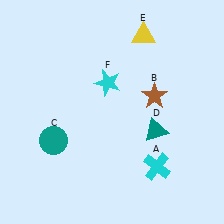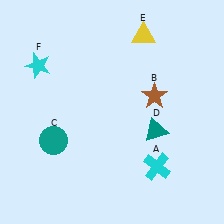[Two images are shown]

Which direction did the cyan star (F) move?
The cyan star (F) moved left.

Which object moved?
The cyan star (F) moved left.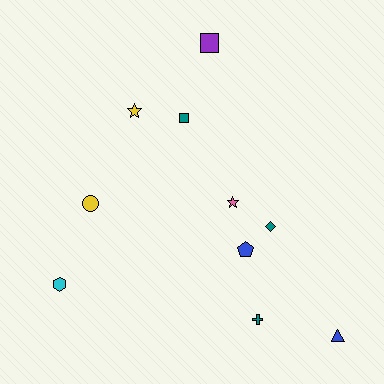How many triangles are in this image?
There is 1 triangle.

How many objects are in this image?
There are 10 objects.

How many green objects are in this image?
There are no green objects.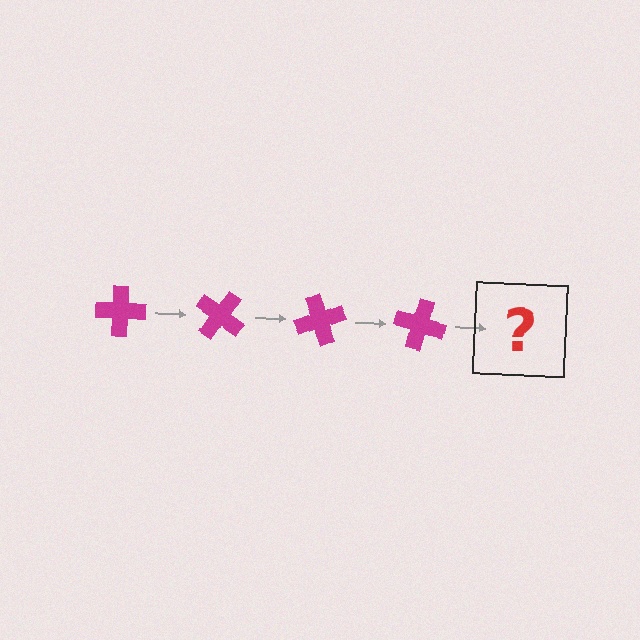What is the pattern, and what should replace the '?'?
The pattern is that the cross rotates 35 degrees each step. The '?' should be a magenta cross rotated 140 degrees.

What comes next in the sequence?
The next element should be a magenta cross rotated 140 degrees.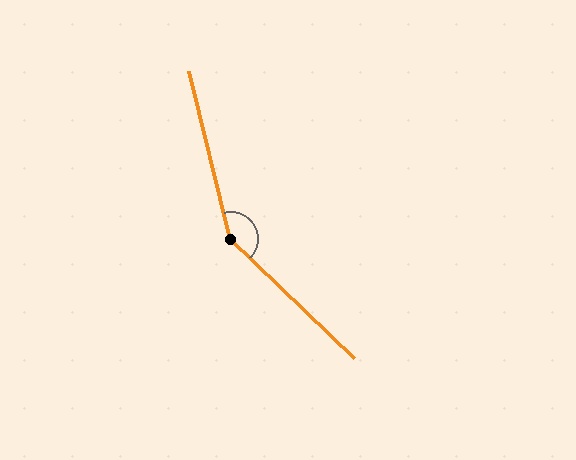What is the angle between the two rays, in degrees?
Approximately 148 degrees.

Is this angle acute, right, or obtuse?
It is obtuse.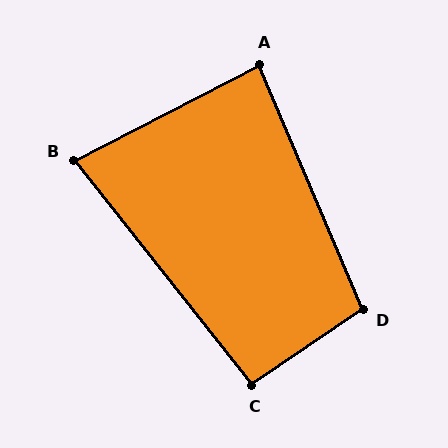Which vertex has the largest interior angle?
D, at approximately 101 degrees.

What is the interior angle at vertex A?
Approximately 86 degrees (approximately right).